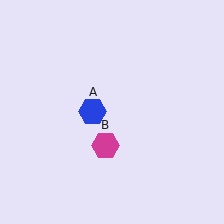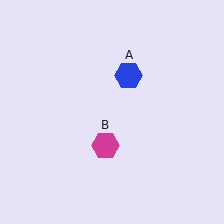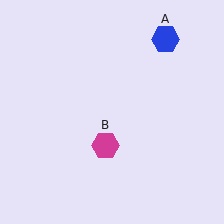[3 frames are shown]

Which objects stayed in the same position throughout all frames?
Magenta hexagon (object B) remained stationary.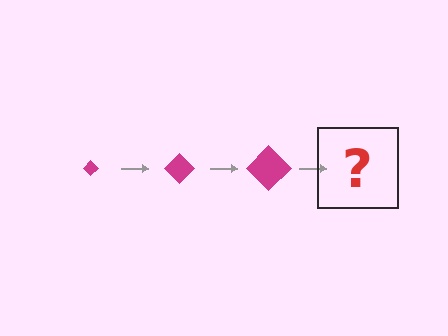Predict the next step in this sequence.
The next step is a magenta diamond, larger than the previous one.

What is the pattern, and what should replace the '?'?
The pattern is that the diamond gets progressively larger each step. The '?' should be a magenta diamond, larger than the previous one.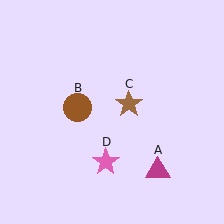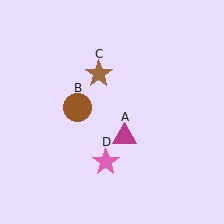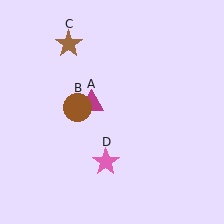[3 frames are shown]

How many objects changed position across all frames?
2 objects changed position: magenta triangle (object A), brown star (object C).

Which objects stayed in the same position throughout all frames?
Brown circle (object B) and pink star (object D) remained stationary.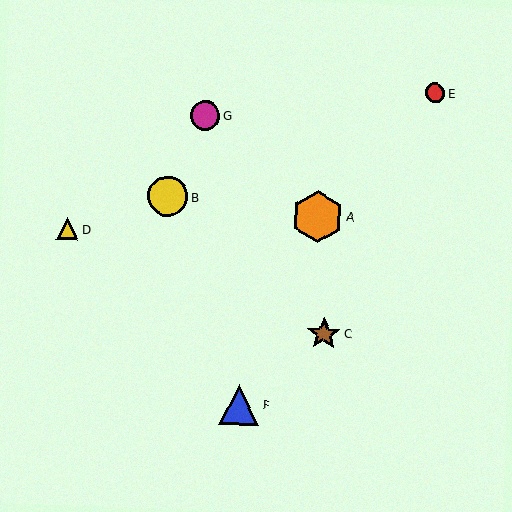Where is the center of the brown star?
The center of the brown star is at (324, 334).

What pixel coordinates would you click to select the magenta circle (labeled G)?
Click at (205, 115) to select the magenta circle G.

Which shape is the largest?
The orange hexagon (labeled A) is the largest.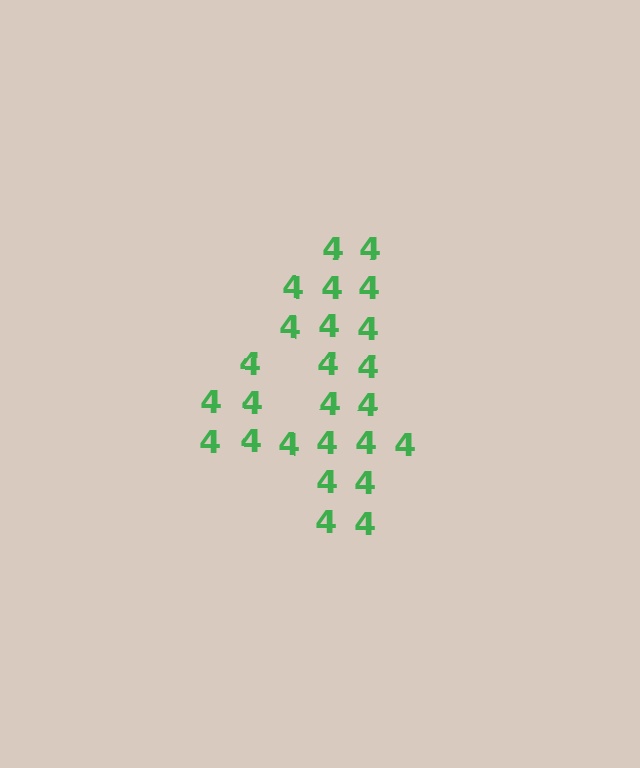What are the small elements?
The small elements are digit 4's.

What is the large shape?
The large shape is the digit 4.